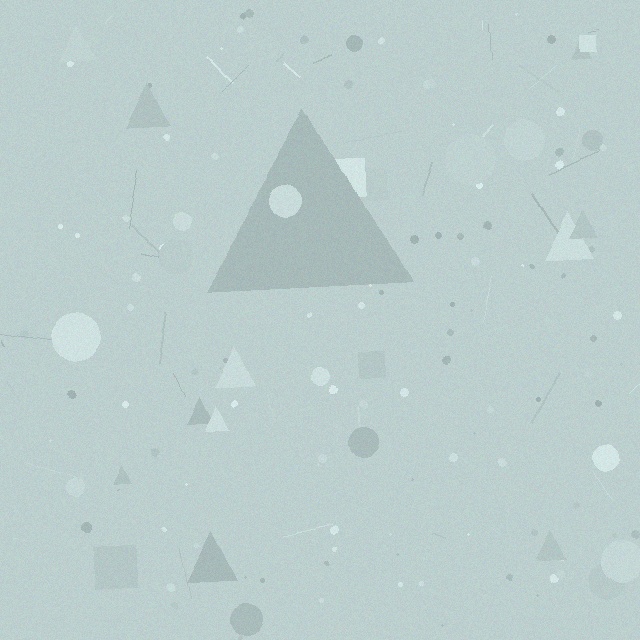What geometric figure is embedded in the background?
A triangle is embedded in the background.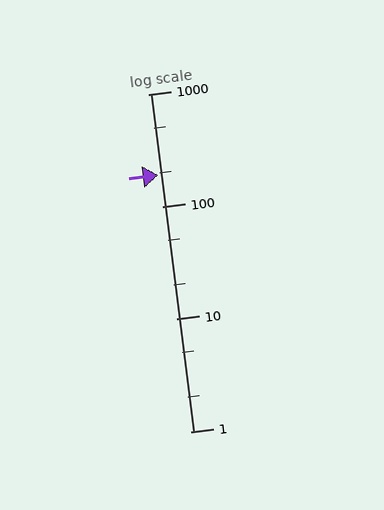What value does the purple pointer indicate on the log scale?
The pointer indicates approximately 190.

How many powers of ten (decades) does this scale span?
The scale spans 3 decades, from 1 to 1000.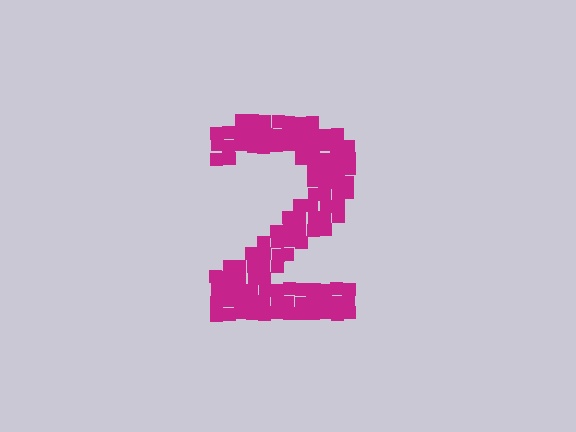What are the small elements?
The small elements are squares.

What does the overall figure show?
The overall figure shows the digit 2.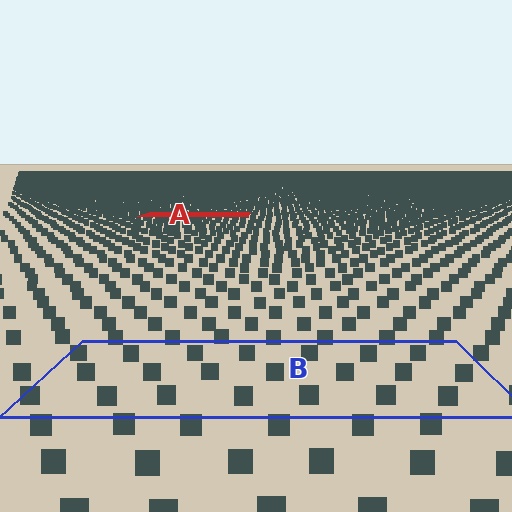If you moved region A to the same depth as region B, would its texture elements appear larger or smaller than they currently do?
They would appear larger. At a closer depth, the same texture elements are projected at a bigger on-screen size.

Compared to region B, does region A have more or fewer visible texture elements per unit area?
Region A has more texture elements per unit area — they are packed more densely because it is farther away.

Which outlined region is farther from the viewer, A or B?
Region A is farther from the viewer — the texture elements inside it appear smaller and more densely packed.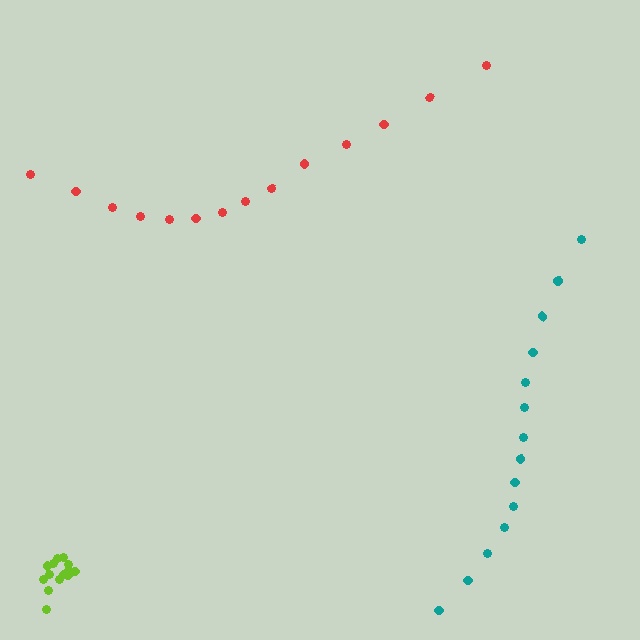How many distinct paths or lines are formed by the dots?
There are 3 distinct paths.